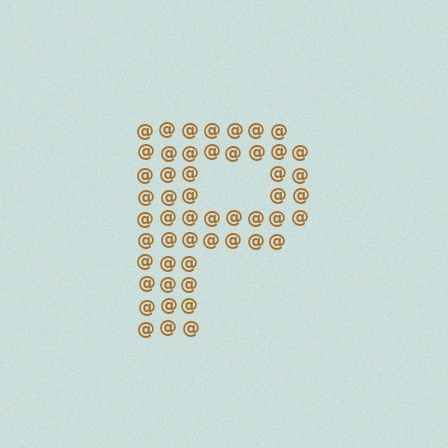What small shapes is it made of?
It is made of small at signs.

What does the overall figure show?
The overall figure shows the letter P.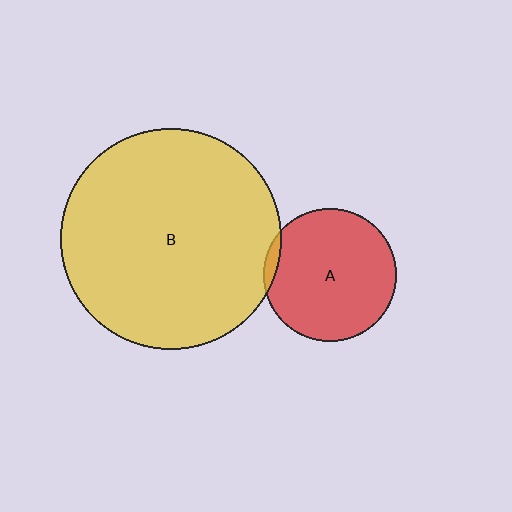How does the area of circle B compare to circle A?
Approximately 2.8 times.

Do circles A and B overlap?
Yes.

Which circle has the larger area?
Circle B (yellow).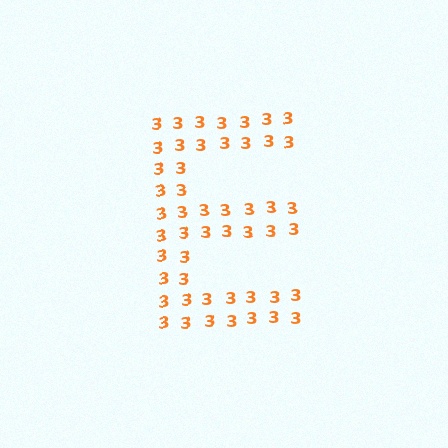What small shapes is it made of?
It is made of small digit 3's.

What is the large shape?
The large shape is the letter E.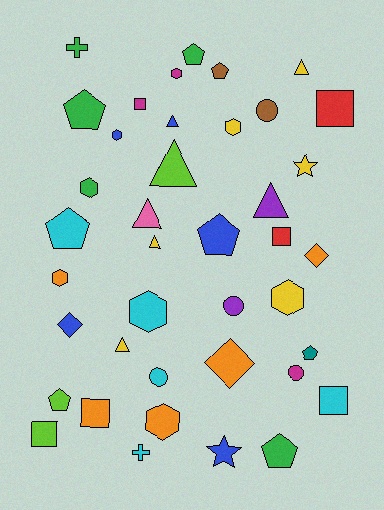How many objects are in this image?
There are 40 objects.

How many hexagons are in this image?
There are 8 hexagons.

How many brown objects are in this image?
There are 2 brown objects.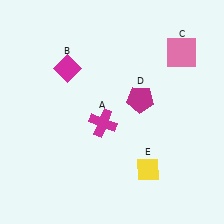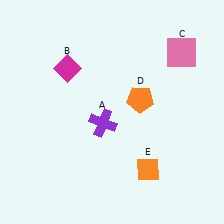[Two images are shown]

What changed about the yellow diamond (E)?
In Image 1, E is yellow. In Image 2, it changed to orange.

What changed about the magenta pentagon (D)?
In Image 1, D is magenta. In Image 2, it changed to orange.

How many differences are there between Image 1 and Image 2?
There are 3 differences between the two images.